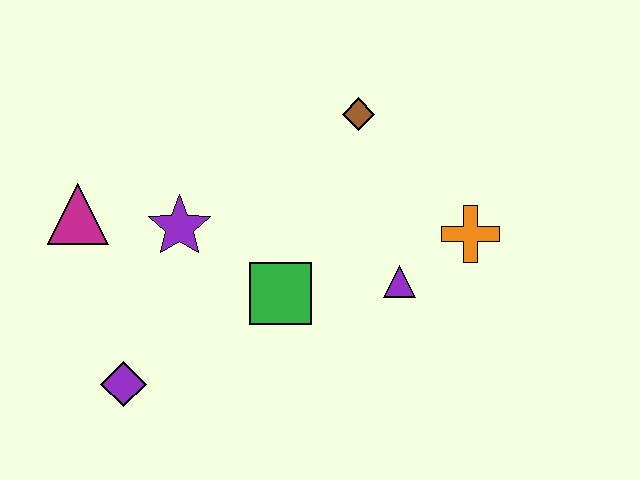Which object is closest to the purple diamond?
The purple star is closest to the purple diamond.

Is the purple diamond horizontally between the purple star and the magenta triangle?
Yes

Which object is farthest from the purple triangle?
The magenta triangle is farthest from the purple triangle.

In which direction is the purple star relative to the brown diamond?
The purple star is to the left of the brown diamond.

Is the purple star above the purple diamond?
Yes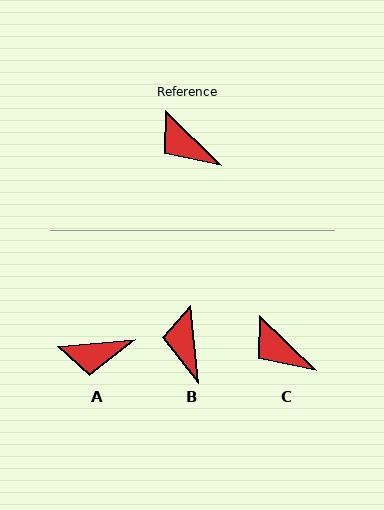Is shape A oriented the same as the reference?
No, it is off by about 50 degrees.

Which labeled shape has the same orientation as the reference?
C.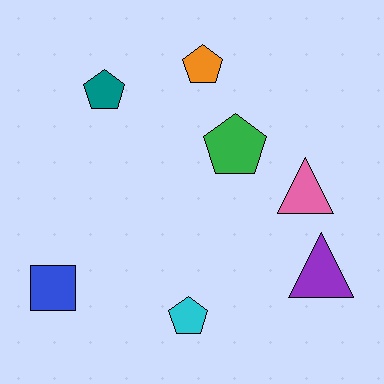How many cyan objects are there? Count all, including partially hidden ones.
There is 1 cyan object.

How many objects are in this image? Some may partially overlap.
There are 7 objects.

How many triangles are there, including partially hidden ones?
There are 2 triangles.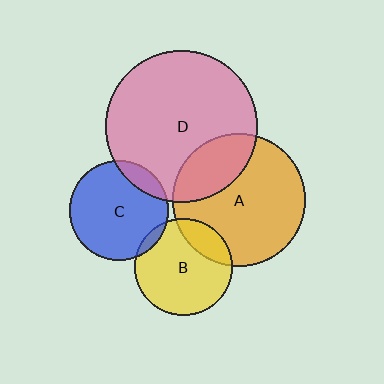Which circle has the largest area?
Circle D (pink).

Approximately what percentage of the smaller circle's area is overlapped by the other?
Approximately 20%.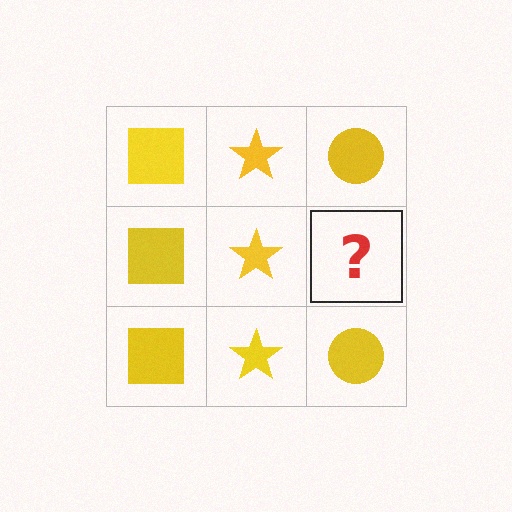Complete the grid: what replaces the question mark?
The question mark should be replaced with a yellow circle.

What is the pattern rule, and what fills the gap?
The rule is that each column has a consistent shape. The gap should be filled with a yellow circle.